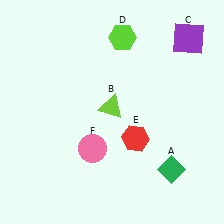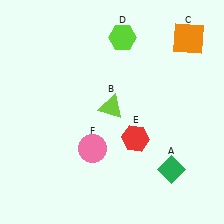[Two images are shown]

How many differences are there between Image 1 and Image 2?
There is 1 difference between the two images.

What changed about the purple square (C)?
In Image 1, C is purple. In Image 2, it changed to orange.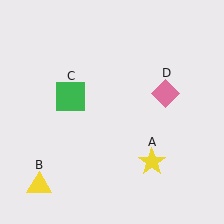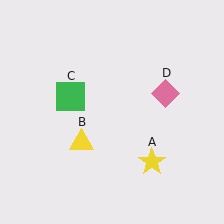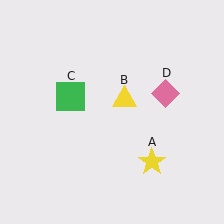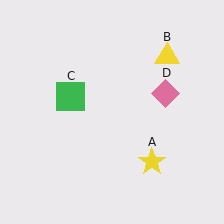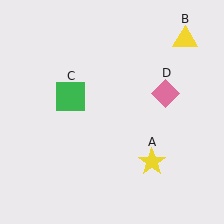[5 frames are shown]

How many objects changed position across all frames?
1 object changed position: yellow triangle (object B).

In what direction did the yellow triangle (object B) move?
The yellow triangle (object B) moved up and to the right.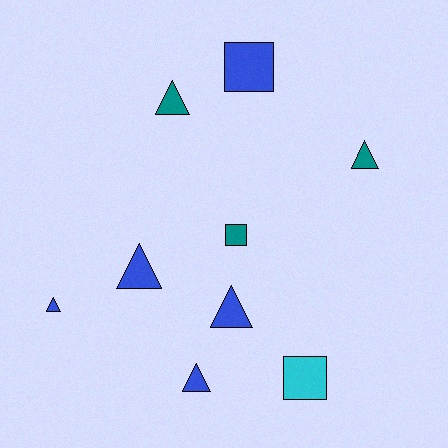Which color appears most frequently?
Blue, with 5 objects.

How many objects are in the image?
There are 9 objects.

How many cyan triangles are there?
There are no cyan triangles.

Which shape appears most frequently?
Triangle, with 6 objects.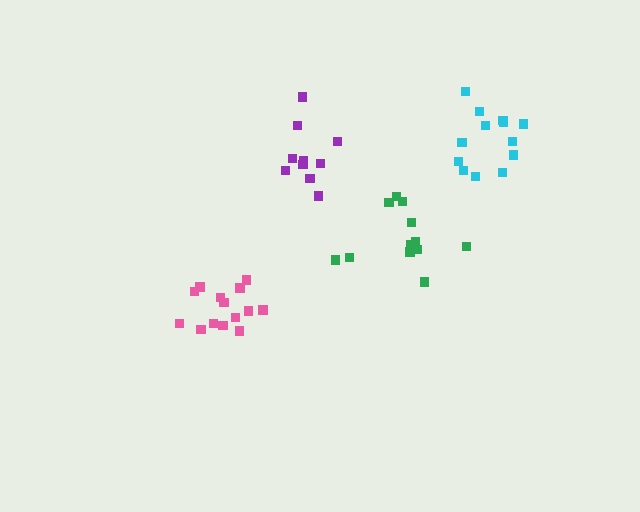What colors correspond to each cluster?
The clusters are colored: green, purple, cyan, pink.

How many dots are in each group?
Group 1: 12 dots, Group 2: 10 dots, Group 3: 13 dots, Group 4: 14 dots (49 total).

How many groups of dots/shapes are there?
There are 4 groups.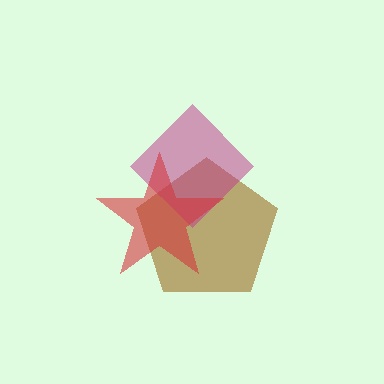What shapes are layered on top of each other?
The layered shapes are: a brown pentagon, a magenta diamond, a red star.